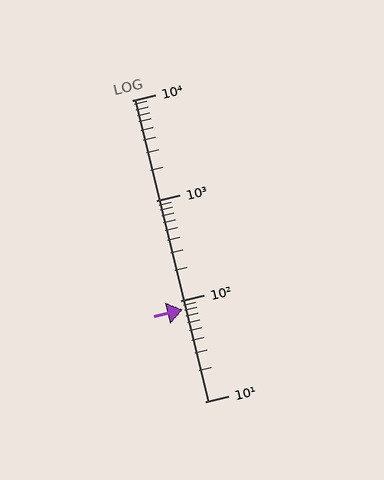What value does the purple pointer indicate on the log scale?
The pointer indicates approximately 82.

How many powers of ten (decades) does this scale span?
The scale spans 3 decades, from 10 to 10000.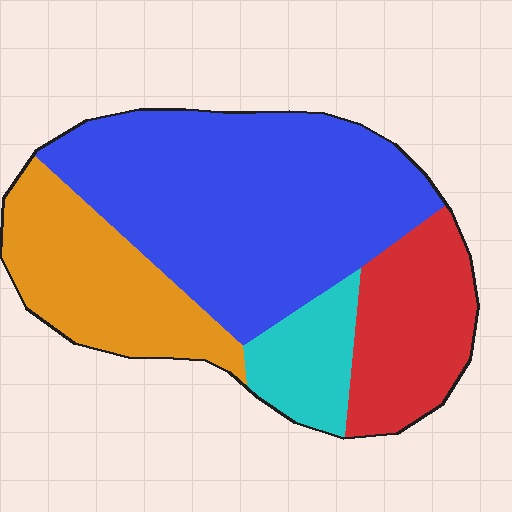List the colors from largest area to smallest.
From largest to smallest: blue, orange, red, cyan.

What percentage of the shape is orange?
Orange covers roughly 20% of the shape.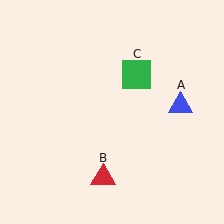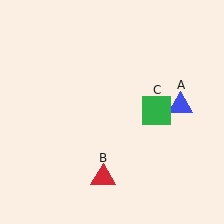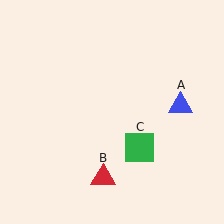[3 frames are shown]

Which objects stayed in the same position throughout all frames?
Blue triangle (object A) and red triangle (object B) remained stationary.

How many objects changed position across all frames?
1 object changed position: green square (object C).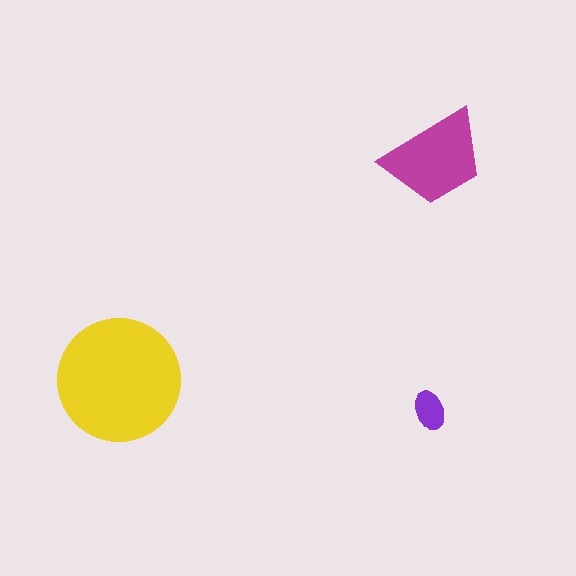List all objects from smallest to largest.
The purple ellipse, the magenta trapezoid, the yellow circle.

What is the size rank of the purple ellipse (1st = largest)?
3rd.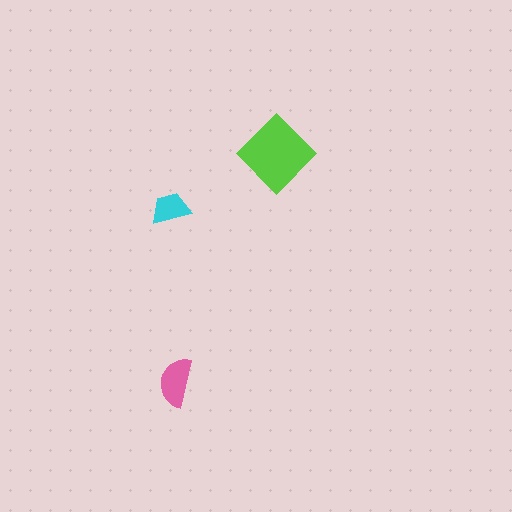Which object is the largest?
The lime diamond.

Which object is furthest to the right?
The lime diamond is rightmost.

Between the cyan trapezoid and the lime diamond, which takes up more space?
The lime diamond.